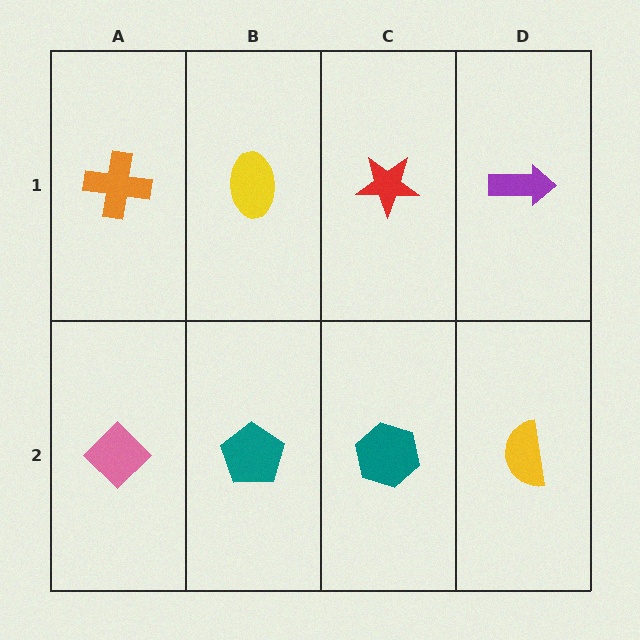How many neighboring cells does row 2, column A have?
2.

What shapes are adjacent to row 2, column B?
A yellow ellipse (row 1, column B), a pink diamond (row 2, column A), a teal hexagon (row 2, column C).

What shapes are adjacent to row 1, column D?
A yellow semicircle (row 2, column D), a red star (row 1, column C).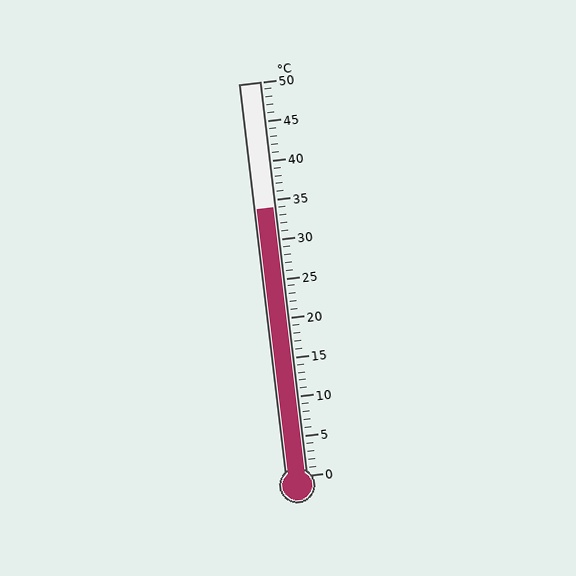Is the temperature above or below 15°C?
The temperature is above 15°C.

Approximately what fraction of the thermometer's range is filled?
The thermometer is filled to approximately 70% of its range.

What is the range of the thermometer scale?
The thermometer scale ranges from 0°C to 50°C.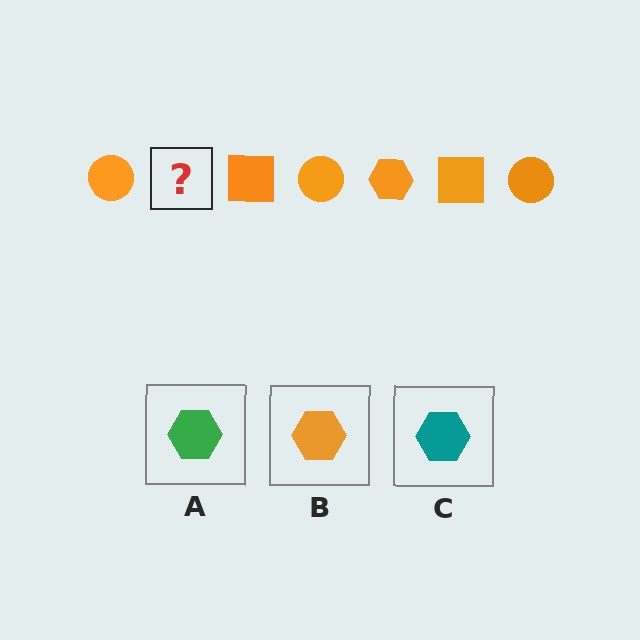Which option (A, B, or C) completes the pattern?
B.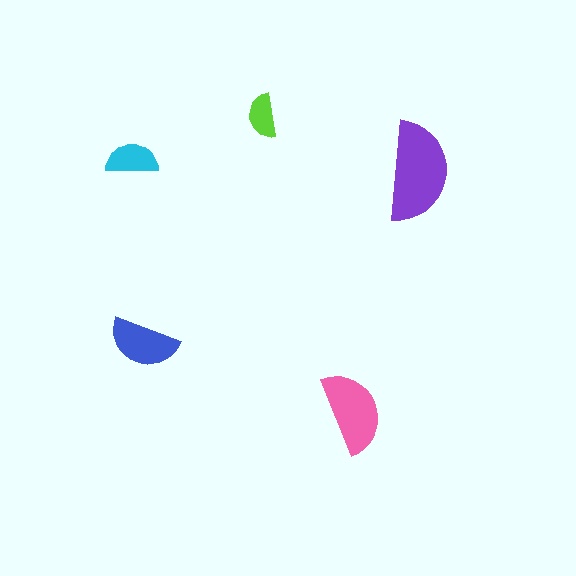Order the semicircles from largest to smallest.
the purple one, the pink one, the blue one, the cyan one, the lime one.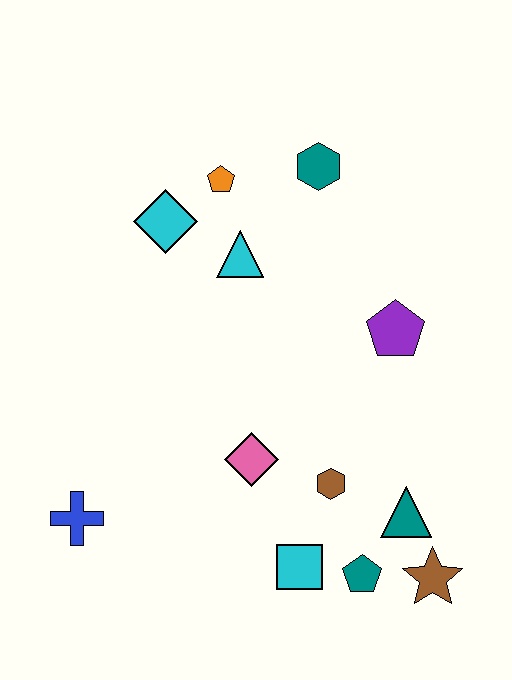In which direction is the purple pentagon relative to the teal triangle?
The purple pentagon is above the teal triangle.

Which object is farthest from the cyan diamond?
The brown star is farthest from the cyan diamond.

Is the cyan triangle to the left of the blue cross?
No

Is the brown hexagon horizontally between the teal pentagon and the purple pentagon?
No